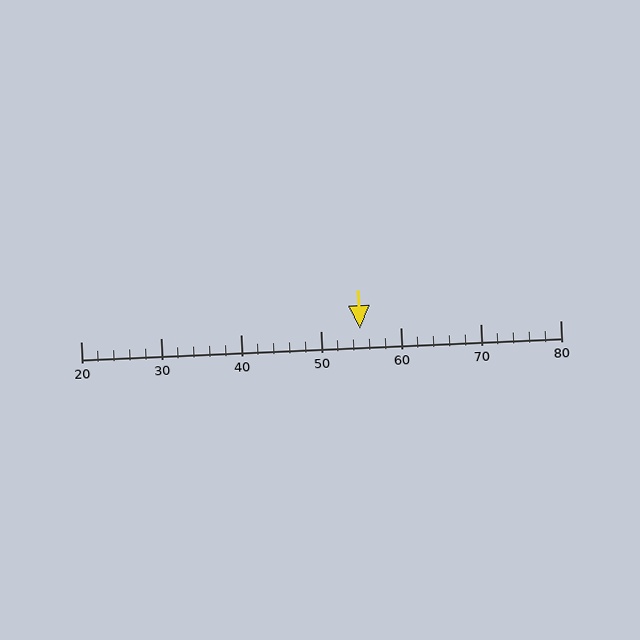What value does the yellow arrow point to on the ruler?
The yellow arrow points to approximately 55.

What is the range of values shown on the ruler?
The ruler shows values from 20 to 80.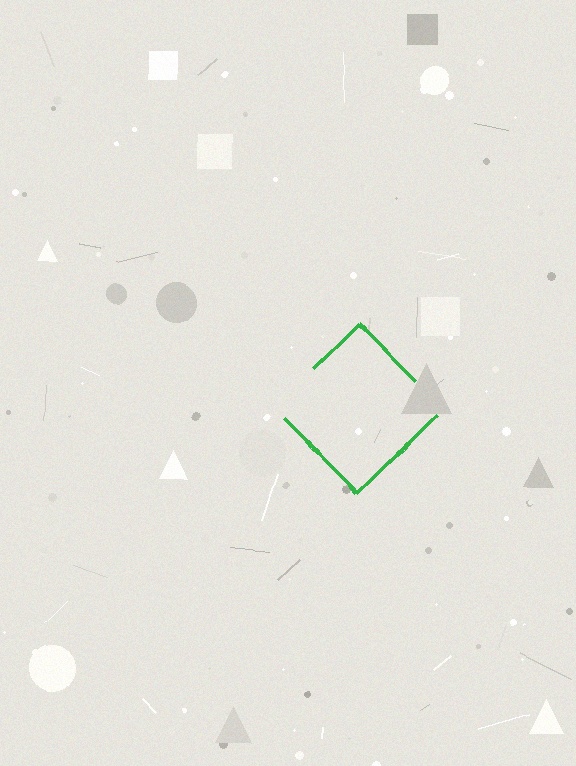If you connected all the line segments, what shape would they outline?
They would outline a diamond.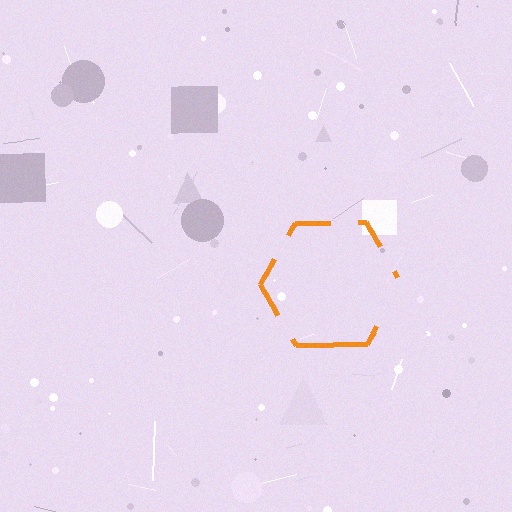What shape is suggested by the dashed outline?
The dashed outline suggests a hexagon.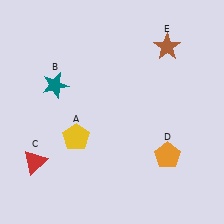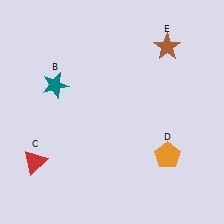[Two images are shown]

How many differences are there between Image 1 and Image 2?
There is 1 difference between the two images.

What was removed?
The yellow pentagon (A) was removed in Image 2.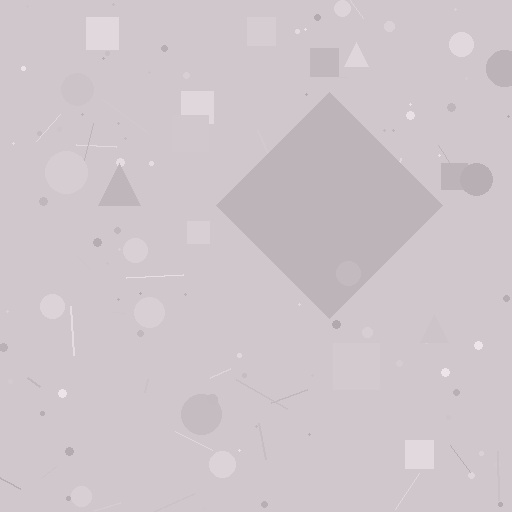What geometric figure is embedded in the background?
A diamond is embedded in the background.